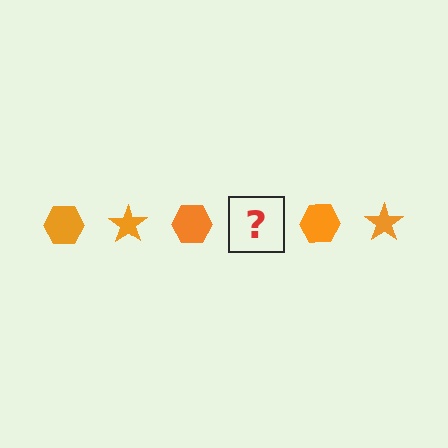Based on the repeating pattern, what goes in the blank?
The blank should be an orange star.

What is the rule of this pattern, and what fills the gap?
The rule is that the pattern cycles through hexagon, star shapes in orange. The gap should be filled with an orange star.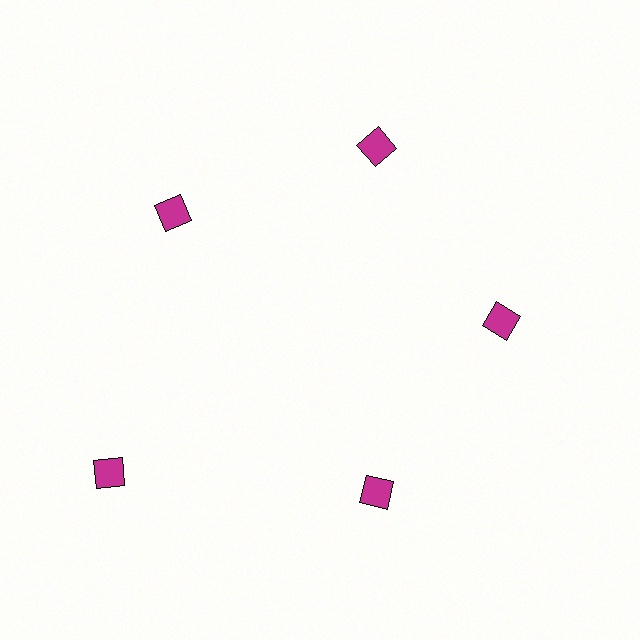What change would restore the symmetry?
The symmetry would be restored by moving it inward, back onto the ring so that all 5 diamonds sit at equal angles and equal distance from the center.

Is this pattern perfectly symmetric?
No. The 5 magenta diamonds are arranged in a ring, but one element near the 8 o'clock position is pushed outward from the center, breaking the 5-fold rotational symmetry.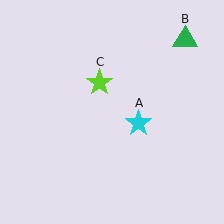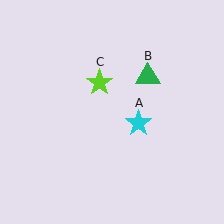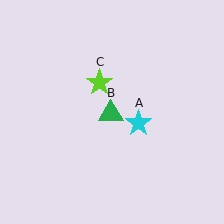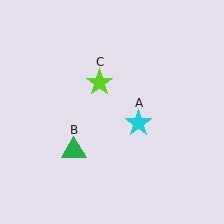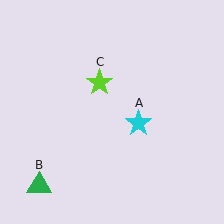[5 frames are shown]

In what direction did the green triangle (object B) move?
The green triangle (object B) moved down and to the left.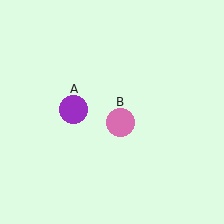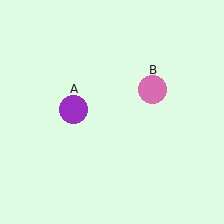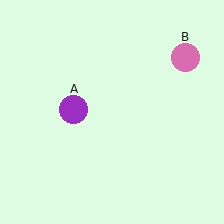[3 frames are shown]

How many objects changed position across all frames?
1 object changed position: pink circle (object B).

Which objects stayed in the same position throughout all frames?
Purple circle (object A) remained stationary.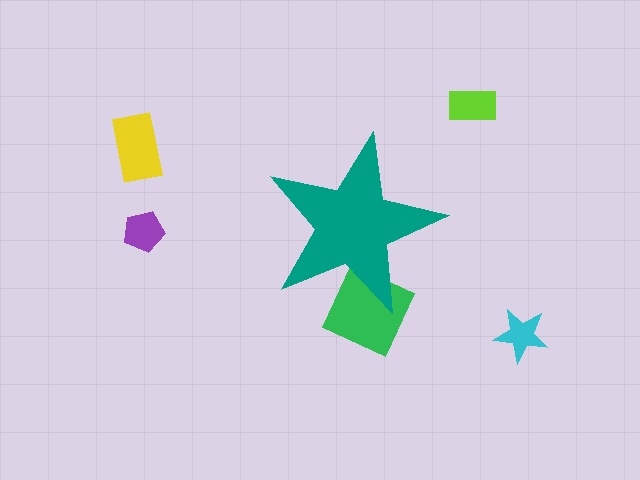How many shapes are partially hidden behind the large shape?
1 shape is partially hidden.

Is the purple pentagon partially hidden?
No, the purple pentagon is fully visible.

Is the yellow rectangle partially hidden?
No, the yellow rectangle is fully visible.